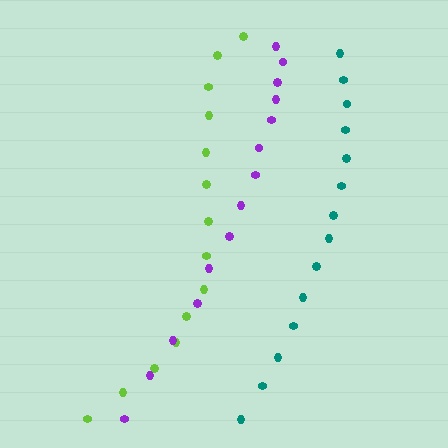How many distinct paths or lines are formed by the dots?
There are 3 distinct paths.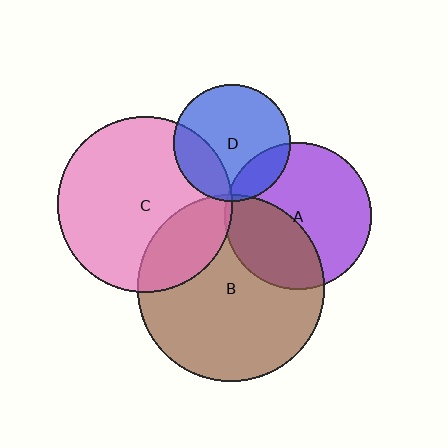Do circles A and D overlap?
Yes.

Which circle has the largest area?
Circle B (brown).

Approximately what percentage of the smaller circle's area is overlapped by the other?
Approximately 20%.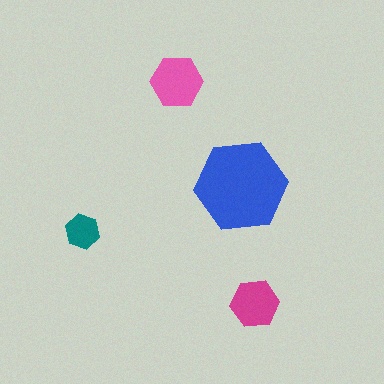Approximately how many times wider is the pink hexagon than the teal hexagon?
About 1.5 times wider.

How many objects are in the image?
There are 4 objects in the image.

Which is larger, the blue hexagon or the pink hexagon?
The blue one.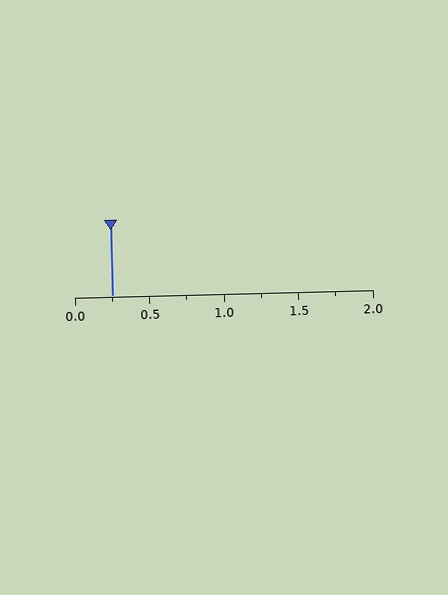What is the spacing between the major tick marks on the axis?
The major ticks are spaced 0.5 apart.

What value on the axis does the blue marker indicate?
The marker indicates approximately 0.25.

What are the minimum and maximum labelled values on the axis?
The axis runs from 0.0 to 2.0.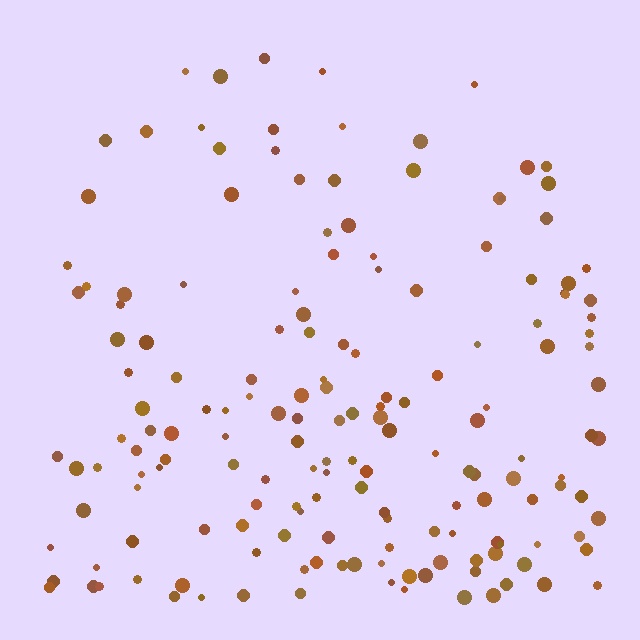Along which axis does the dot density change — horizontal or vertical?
Vertical.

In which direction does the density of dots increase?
From top to bottom, with the bottom side densest.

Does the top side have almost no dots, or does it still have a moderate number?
Still a moderate number, just noticeably fewer than the bottom.